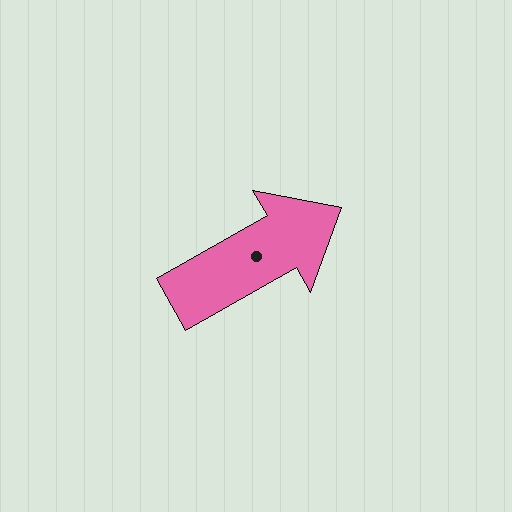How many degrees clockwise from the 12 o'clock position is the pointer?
Approximately 60 degrees.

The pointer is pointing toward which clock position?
Roughly 2 o'clock.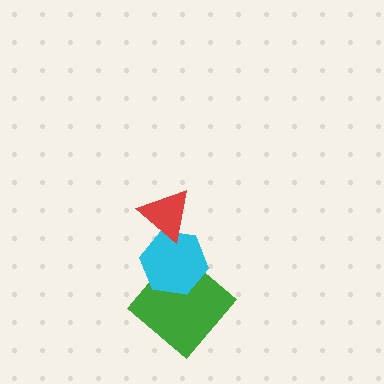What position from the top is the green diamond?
The green diamond is 3rd from the top.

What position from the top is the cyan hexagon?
The cyan hexagon is 2nd from the top.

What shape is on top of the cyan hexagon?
The red triangle is on top of the cyan hexagon.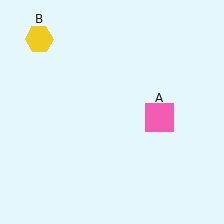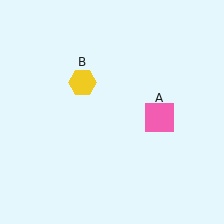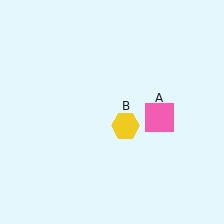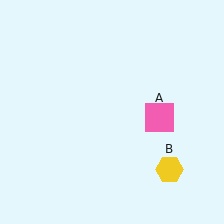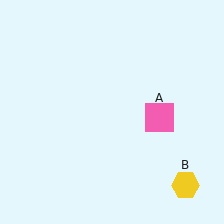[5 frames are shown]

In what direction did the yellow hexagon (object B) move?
The yellow hexagon (object B) moved down and to the right.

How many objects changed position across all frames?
1 object changed position: yellow hexagon (object B).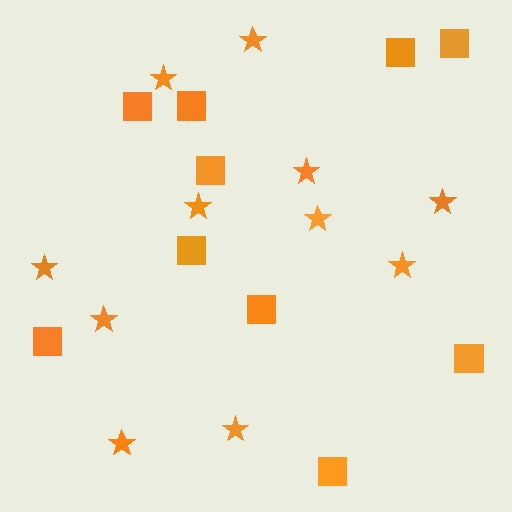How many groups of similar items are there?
There are 2 groups: one group of stars (11) and one group of squares (10).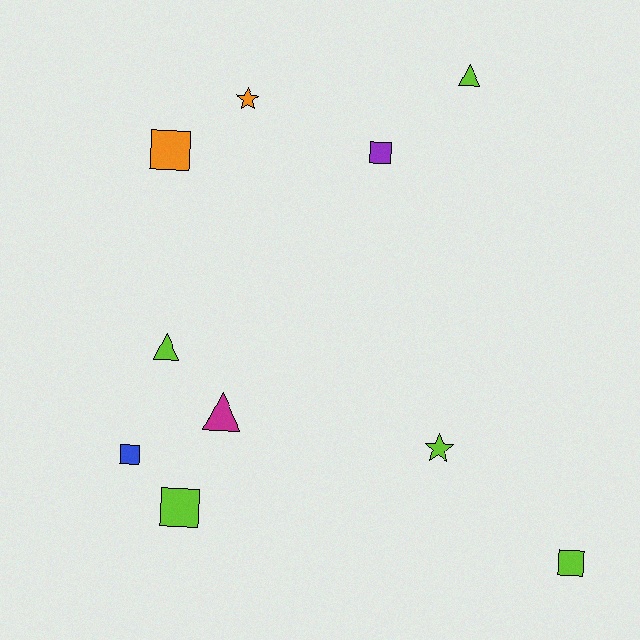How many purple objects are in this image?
There is 1 purple object.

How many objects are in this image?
There are 10 objects.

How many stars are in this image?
There are 2 stars.